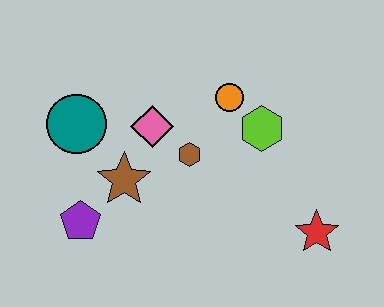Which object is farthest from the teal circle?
The red star is farthest from the teal circle.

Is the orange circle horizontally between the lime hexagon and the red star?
No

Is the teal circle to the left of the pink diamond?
Yes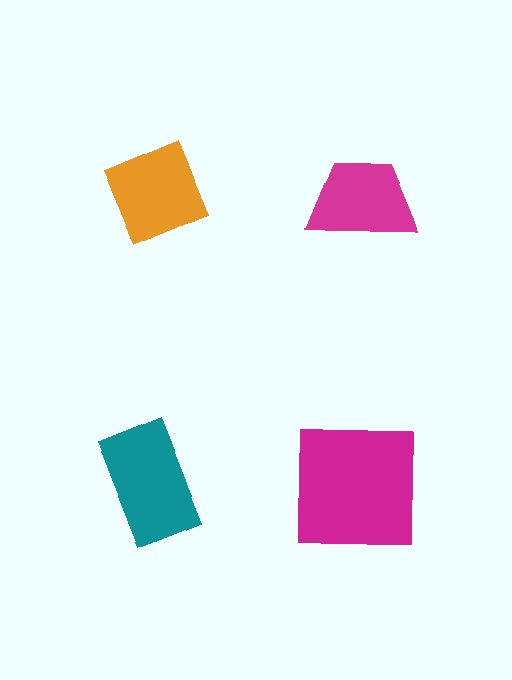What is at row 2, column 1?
A teal rectangle.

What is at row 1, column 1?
An orange diamond.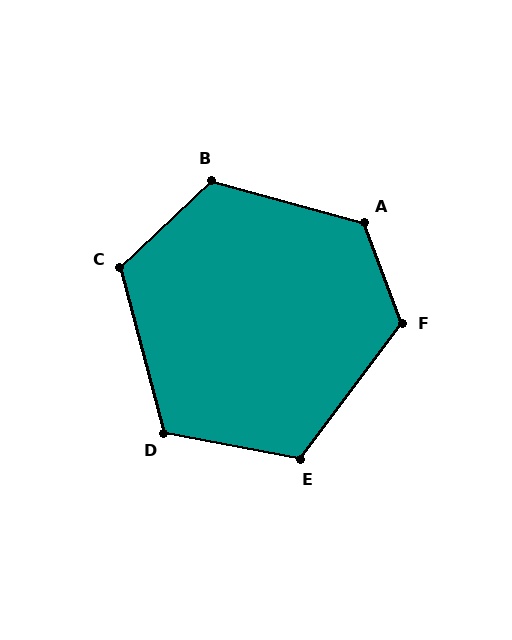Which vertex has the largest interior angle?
A, at approximately 125 degrees.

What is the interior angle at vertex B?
Approximately 121 degrees (obtuse).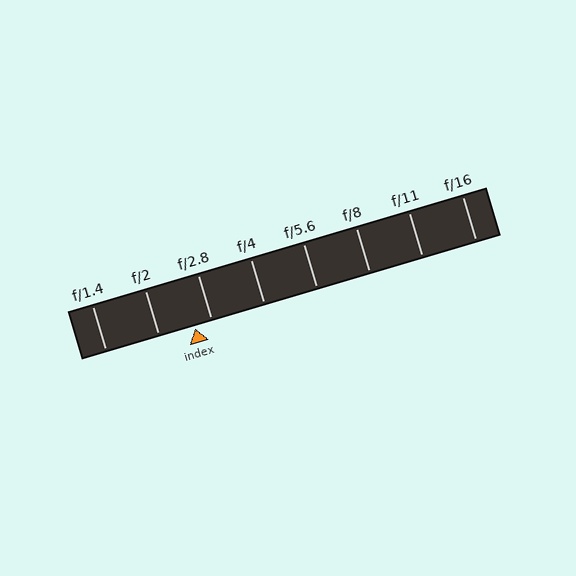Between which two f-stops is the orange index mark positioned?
The index mark is between f/2 and f/2.8.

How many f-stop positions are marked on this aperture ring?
There are 8 f-stop positions marked.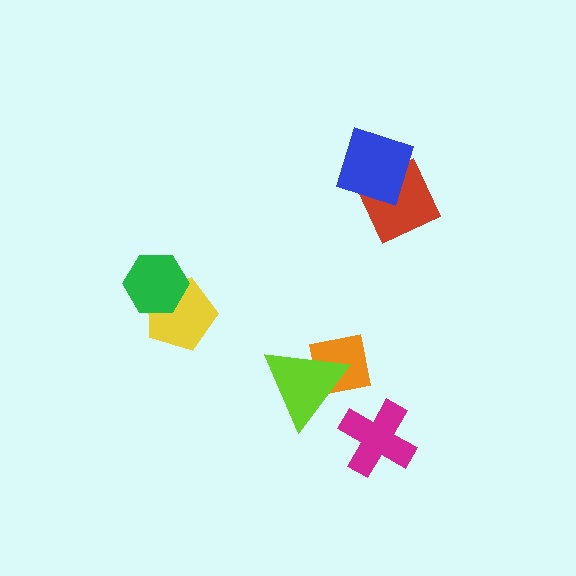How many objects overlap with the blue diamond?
1 object overlaps with the blue diamond.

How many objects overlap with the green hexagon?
1 object overlaps with the green hexagon.